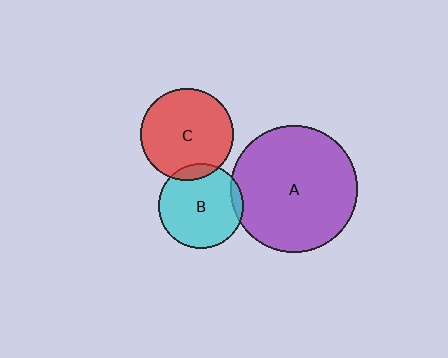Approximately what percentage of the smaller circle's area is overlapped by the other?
Approximately 5%.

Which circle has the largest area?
Circle A (purple).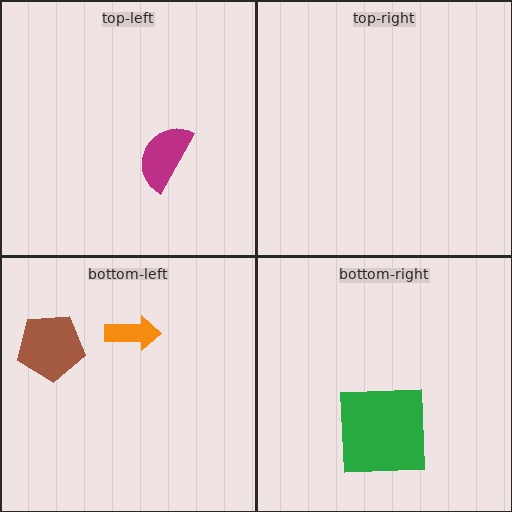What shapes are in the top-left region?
The magenta semicircle.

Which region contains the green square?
The bottom-right region.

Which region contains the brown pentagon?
The bottom-left region.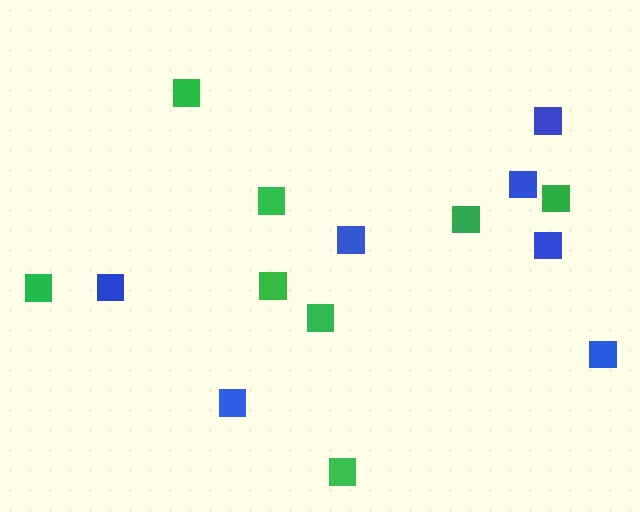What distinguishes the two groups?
There are 2 groups: one group of green squares (8) and one group of blue squares (7).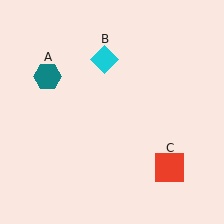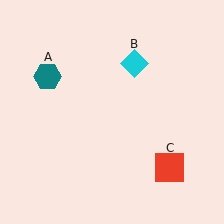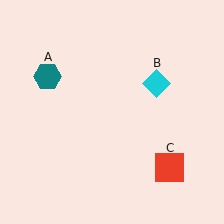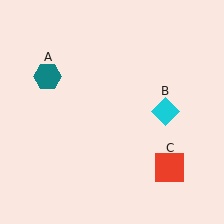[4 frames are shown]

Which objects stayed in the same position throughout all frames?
Teal hexagon (object A) and red square (object C) remained stationary.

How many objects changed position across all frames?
1 object changed position: cyan diamond (object B).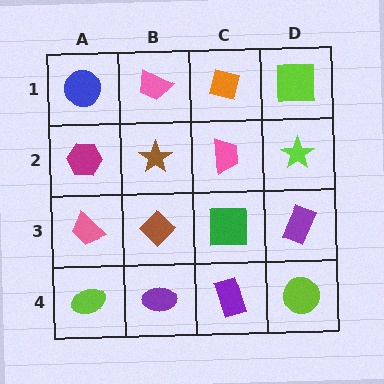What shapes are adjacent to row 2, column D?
A lime square (row 1, column D), a purple rectangle (row 3, column D), a pink trapezoid (row 2, column C).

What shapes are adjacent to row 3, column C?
A pink trapezoid (row 2, column C), a purple rectangle (row 4, column C), a brown diamond (row 3, column B), a purple rectangle (row 3, column D).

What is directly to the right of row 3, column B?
A green square.